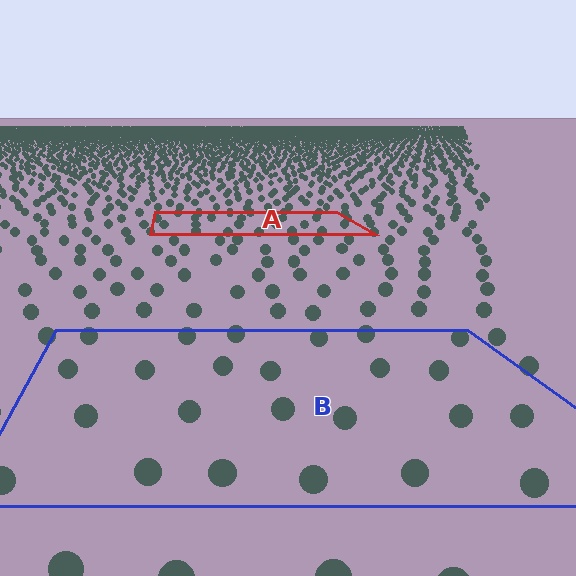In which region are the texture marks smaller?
The texture marks are smaller in region A, because it is farther away.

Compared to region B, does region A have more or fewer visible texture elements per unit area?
Region A has more texture elements per unit area — they are packed more densely because it is farther away.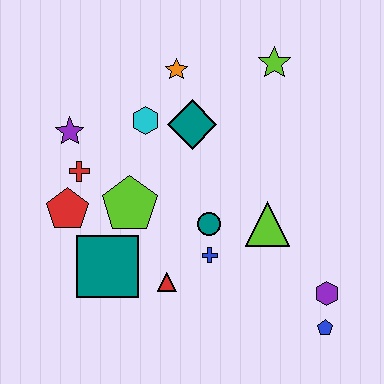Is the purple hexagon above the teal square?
No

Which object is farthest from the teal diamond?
The blue pentagon is farthest from the teal diamond.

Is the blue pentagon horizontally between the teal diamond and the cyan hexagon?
No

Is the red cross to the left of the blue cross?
Yes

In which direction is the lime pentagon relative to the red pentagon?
The lime pentagon is to the right of the red pentagon.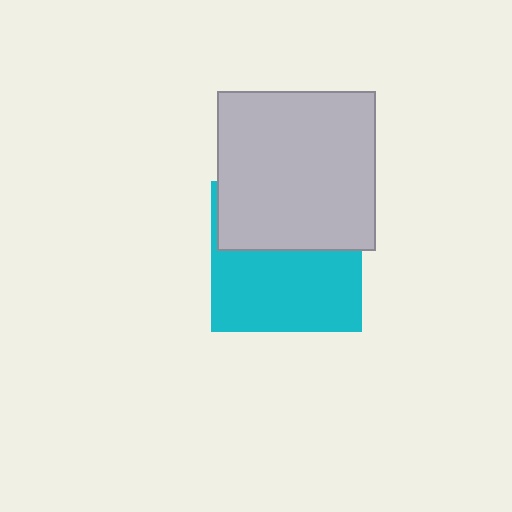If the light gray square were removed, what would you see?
You would see the complete cyan square.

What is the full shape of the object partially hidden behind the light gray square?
The partially hidden object is a cyan square.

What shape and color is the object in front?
The object in front is a light gray square.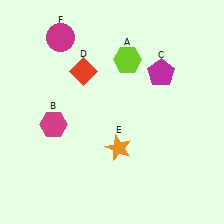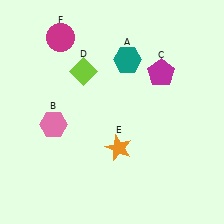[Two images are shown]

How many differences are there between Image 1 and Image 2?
There are 3 differences between the two images.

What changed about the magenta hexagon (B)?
In Image 1, B is magenta. In Image 2, it changed to pink.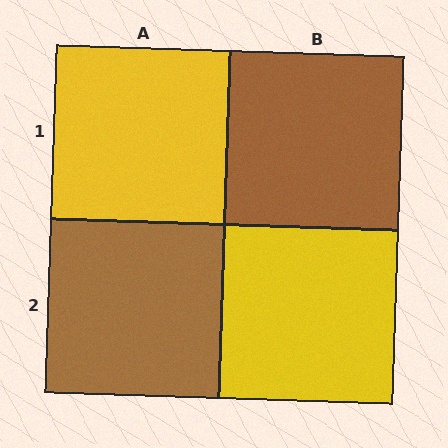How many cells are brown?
2 cells are brown.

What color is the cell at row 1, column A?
Yellow.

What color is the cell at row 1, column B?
Brown.